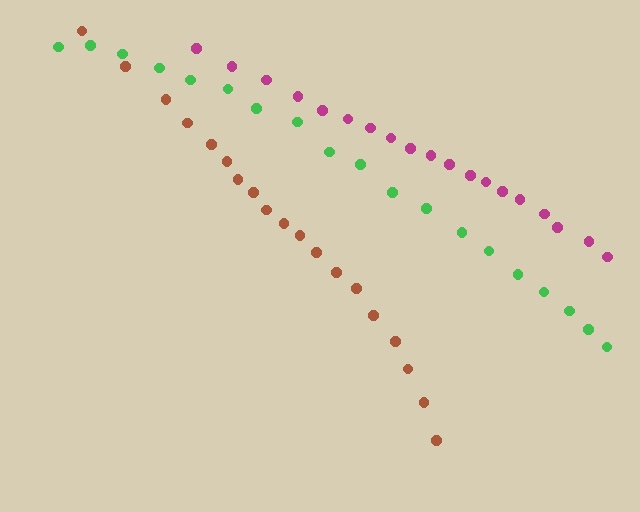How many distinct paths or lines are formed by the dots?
There are 3 distinct paths.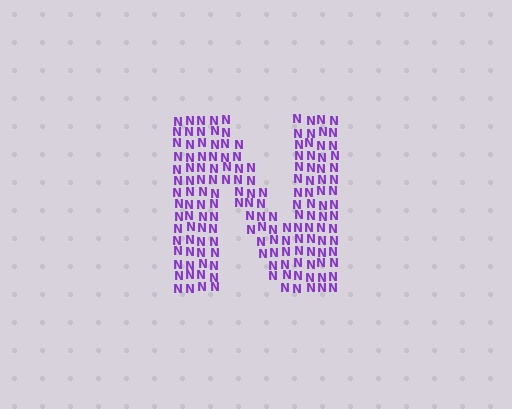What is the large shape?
The large shape is the letter N.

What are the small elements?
The small elements are letter N's.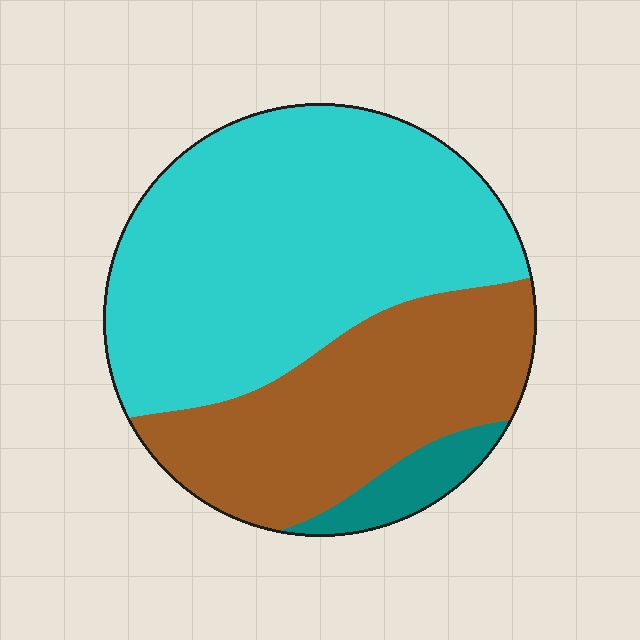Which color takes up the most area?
Cyan, at roughly 60%.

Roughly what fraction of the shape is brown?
Brown covers roughly 35% of the shape.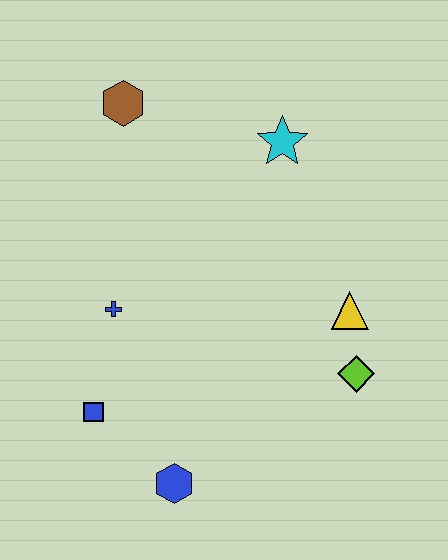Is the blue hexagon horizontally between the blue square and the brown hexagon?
No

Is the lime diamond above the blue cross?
No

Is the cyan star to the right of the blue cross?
Yes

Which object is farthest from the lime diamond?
The brown hexagon is farthest from the lime diamond.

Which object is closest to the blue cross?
The blue square is closest to the blue cross.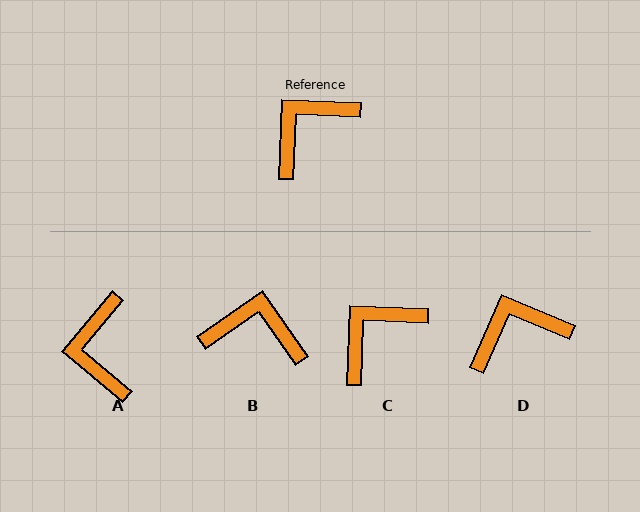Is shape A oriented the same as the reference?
No, it is off by about 53 degrees.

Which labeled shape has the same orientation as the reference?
C.